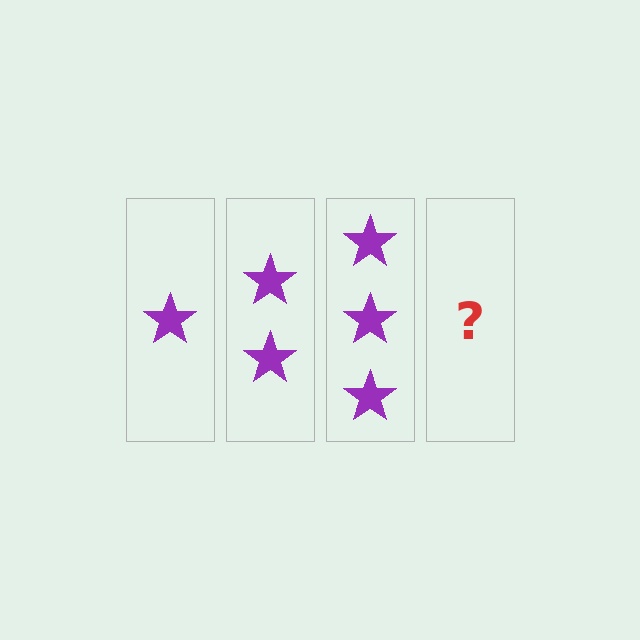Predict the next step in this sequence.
The next step is 4 stars.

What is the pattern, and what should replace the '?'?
The pattern is that each step adds one more star. The '?' should be 4 stars.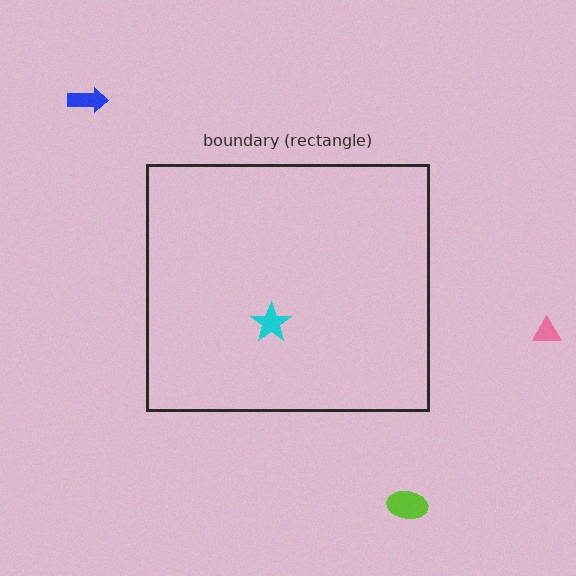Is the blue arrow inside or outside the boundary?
Outside.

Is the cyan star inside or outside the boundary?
Inside.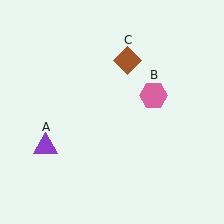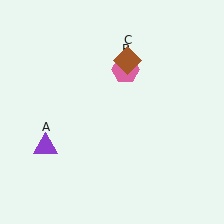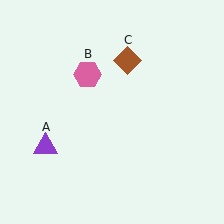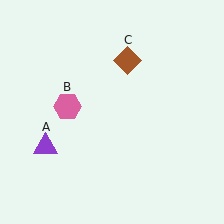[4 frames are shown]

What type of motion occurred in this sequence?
The pink hexagon (object B) rotated counterclockwise around the center of the scene.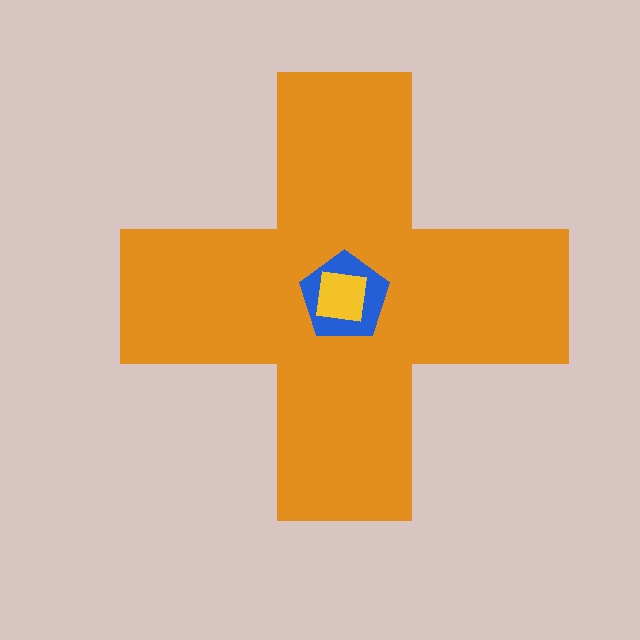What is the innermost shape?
The yellow square.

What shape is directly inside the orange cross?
The blue pentagon.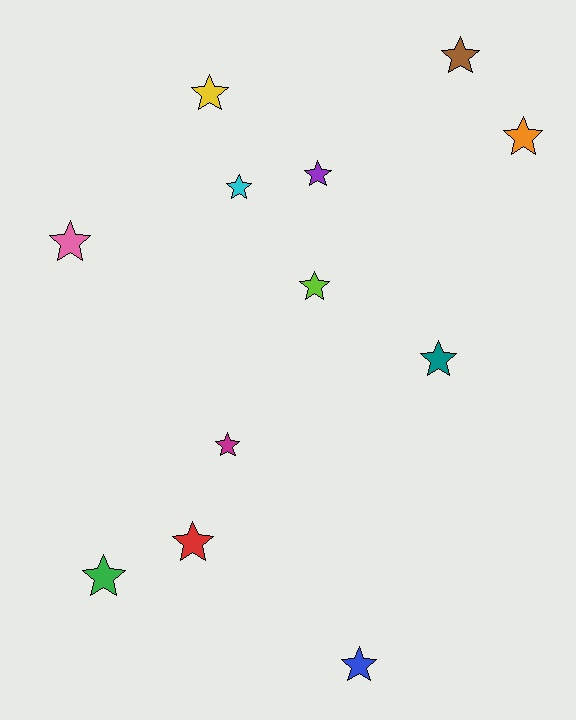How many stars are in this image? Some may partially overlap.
There are 12 stars.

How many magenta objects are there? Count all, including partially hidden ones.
There is 1 magenta object.